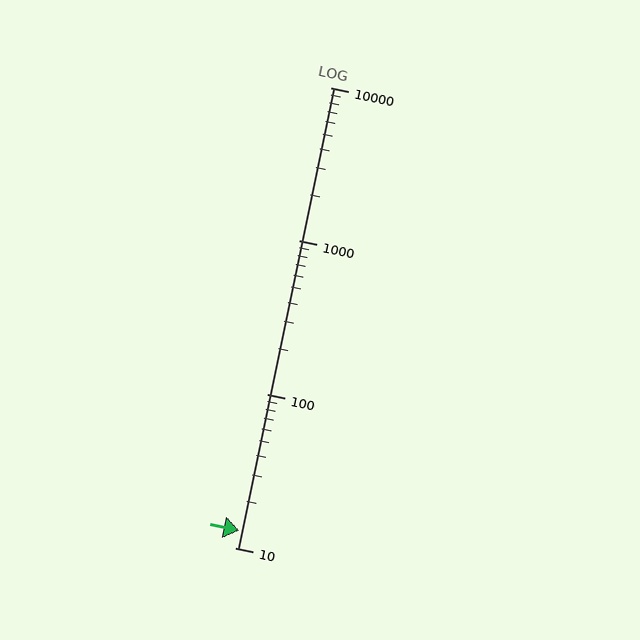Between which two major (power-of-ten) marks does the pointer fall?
The pointer is between 10 and 100.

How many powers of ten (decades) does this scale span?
The scale spans 3 decades, from 10 to 10000.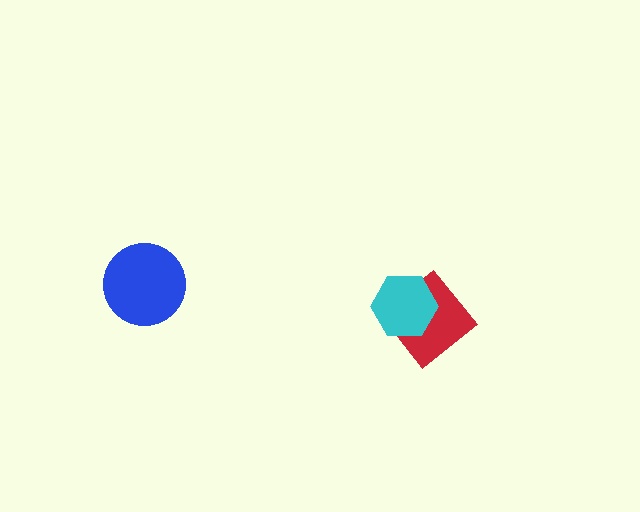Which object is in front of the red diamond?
The cyan hexagon is in front of the red diamond.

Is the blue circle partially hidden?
No, no other shape covers it.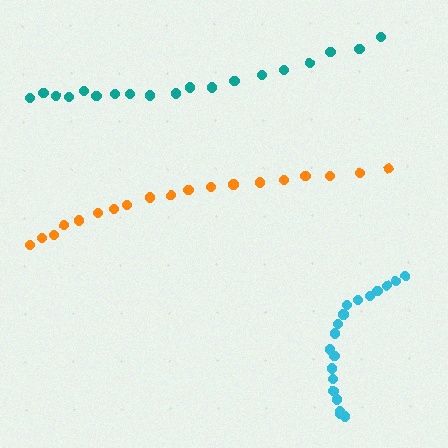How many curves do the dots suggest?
There are 3 distinct paths.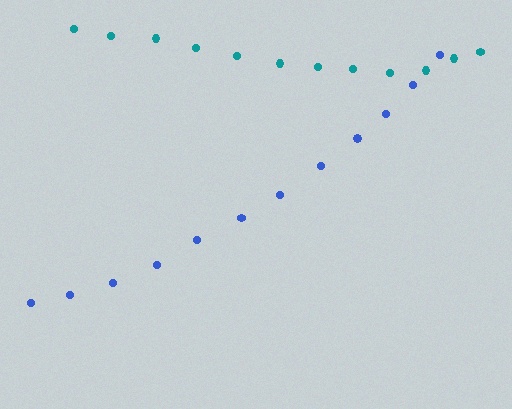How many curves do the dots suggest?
There are 2 distinct paths.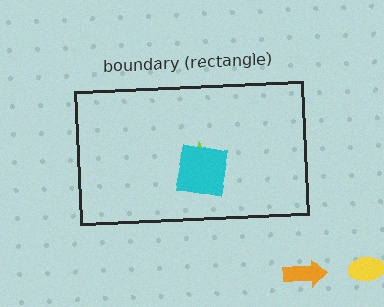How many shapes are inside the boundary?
2 inside, 2 outside.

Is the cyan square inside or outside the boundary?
Inside.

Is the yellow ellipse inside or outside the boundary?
Outside.